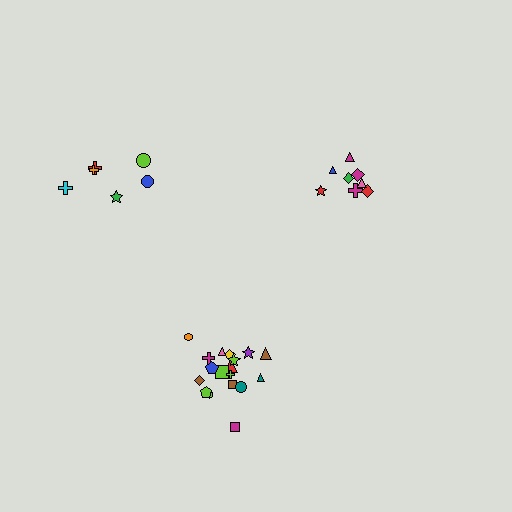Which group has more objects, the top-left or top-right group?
The top-right group.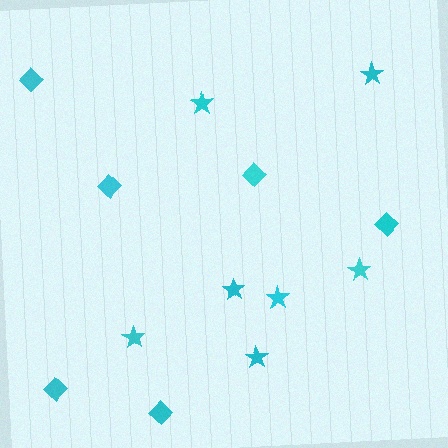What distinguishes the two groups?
There are 2 groups: one group of diamonds (6) and one group of stars (7).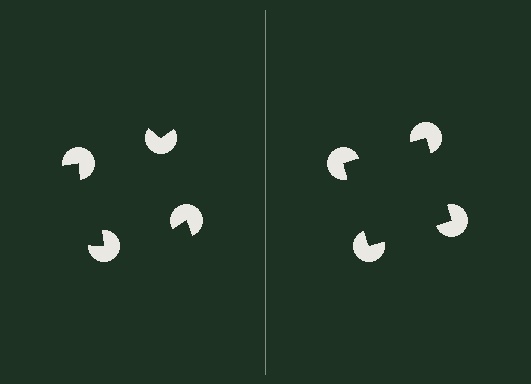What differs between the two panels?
The pac-man discs are positioned identically on both sides; only the wedge orientations differ. On the right they align to a square; on the left they are misaligned.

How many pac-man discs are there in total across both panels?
8 — 4 on each side.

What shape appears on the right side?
An illusory square.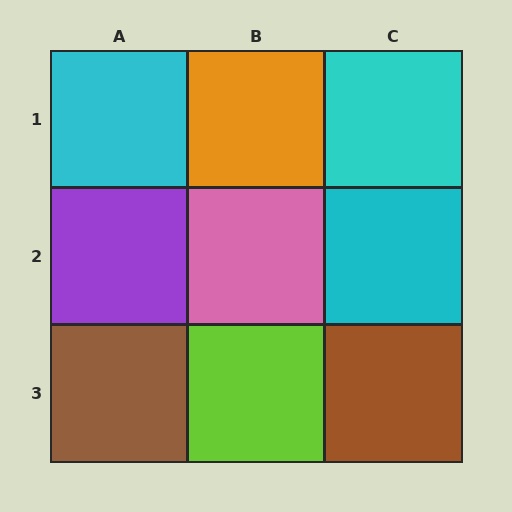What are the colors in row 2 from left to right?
Purple, pink, cyan.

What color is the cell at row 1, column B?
Orange.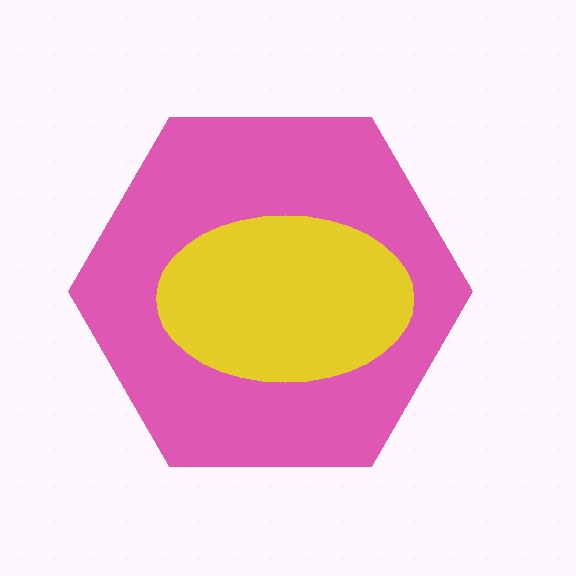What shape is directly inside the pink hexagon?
The yellow ellipse.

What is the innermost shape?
The yellow ellipse.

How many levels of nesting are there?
2.